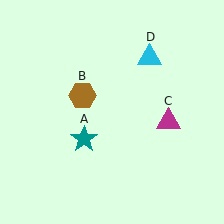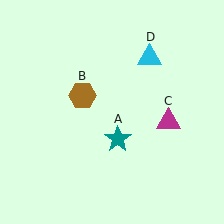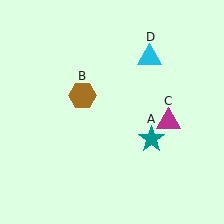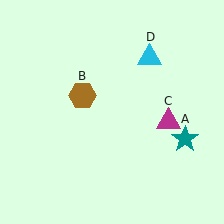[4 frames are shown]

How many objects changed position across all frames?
1 object changed position: teal star (object A).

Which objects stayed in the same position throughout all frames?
Brown hexagon (object B) and magenta triangle (object C) and cyan triangle (object D) remained stationary.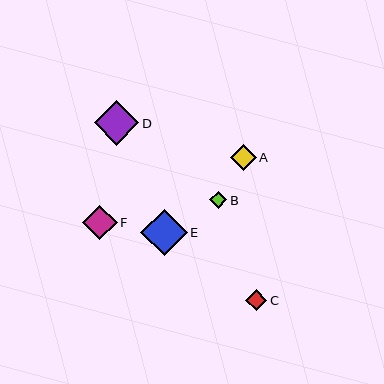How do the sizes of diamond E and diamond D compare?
Diamond E and diamond D are approximately the same size.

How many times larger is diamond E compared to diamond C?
Diamond E is approximately 2.2 times the size of diamond C.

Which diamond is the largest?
Diamond E is the largest with a size of approximately 46 pixels.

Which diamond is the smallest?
Diamond B is the smallest with a size of approximately 17 pixels.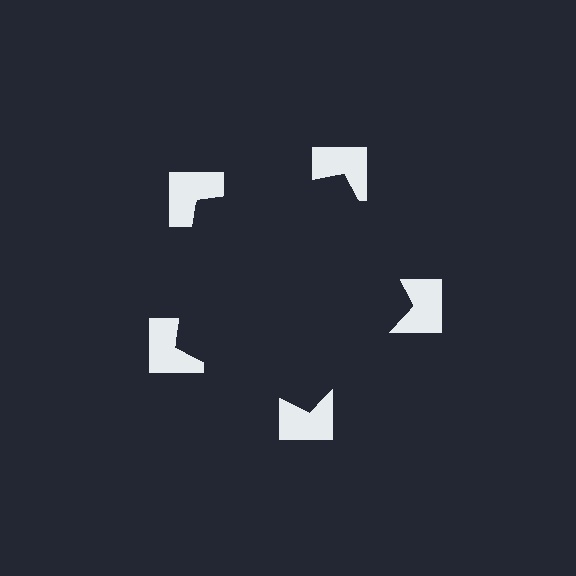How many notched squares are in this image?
There are 5 — one at each vertex of the illusory pentagon.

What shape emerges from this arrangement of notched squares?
An illusory pentagon — its edges are inferred from the aligned wedge cuts in the notched squares, not physically drawn.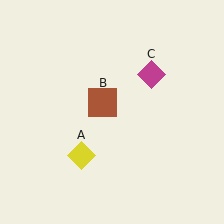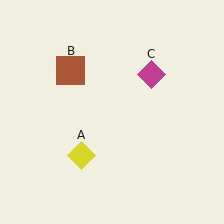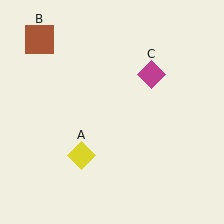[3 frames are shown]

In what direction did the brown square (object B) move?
The brown square (object B) moved up and to the left.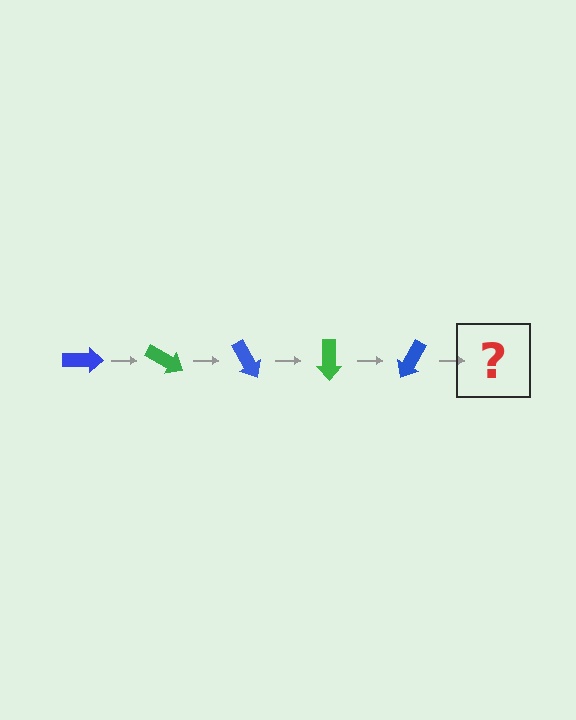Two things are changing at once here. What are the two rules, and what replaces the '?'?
The two rules are that it rotates 30 degrees each step and the color cycles through blue and green. The '?' should be a green arrow, rotated 150 degrees from the start.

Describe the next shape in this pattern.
It should be a green arrow, rotated 150 degrees from the start.